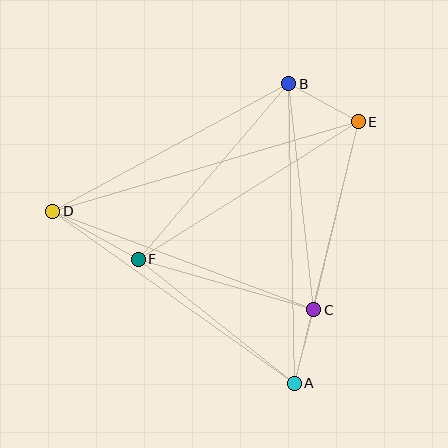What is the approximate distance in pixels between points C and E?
The distance between C and E is approximately 193 pixels.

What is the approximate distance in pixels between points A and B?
The distance between A and B is approximately 300 pixels.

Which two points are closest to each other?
Points A and C are closest to each other.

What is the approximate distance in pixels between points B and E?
The distance between B and E is approximately 79 pixels.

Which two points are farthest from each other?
Points D and E are farthest from each other.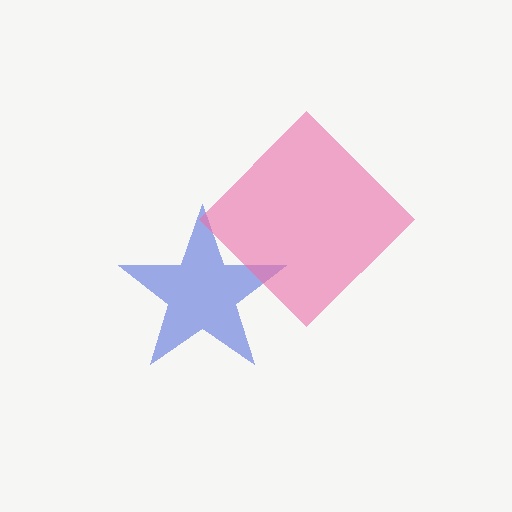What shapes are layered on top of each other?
The layered shapes are: a blue star, a pink diamond.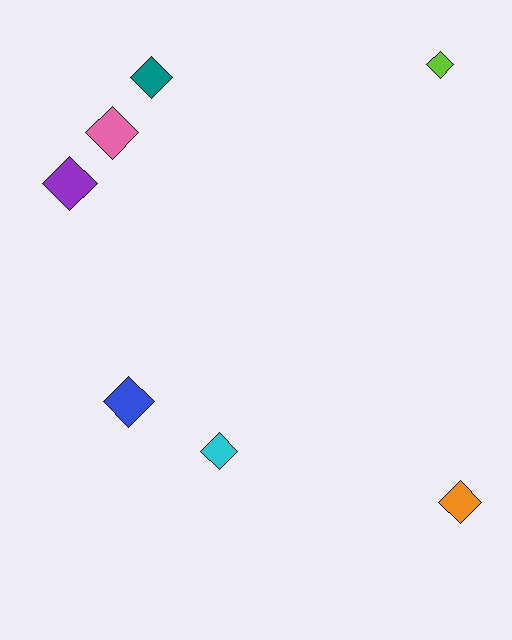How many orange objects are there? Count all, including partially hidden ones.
There is 1 orange object.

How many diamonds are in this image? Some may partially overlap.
There are 7 diamonds.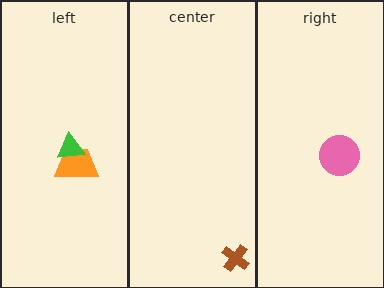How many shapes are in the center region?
1.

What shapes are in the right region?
The pink circle.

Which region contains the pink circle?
The right region.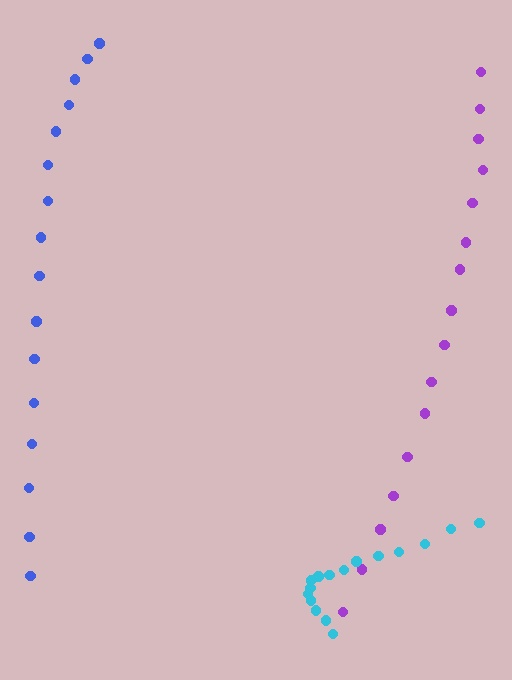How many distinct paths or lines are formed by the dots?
There are 3 distinct paths.